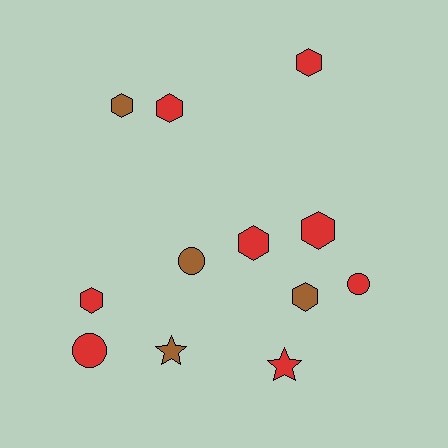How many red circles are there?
There are 2 red circles.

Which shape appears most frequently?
Hexagon, with 7 objects.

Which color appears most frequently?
Red, with 8 objects.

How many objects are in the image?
There are 12 objects.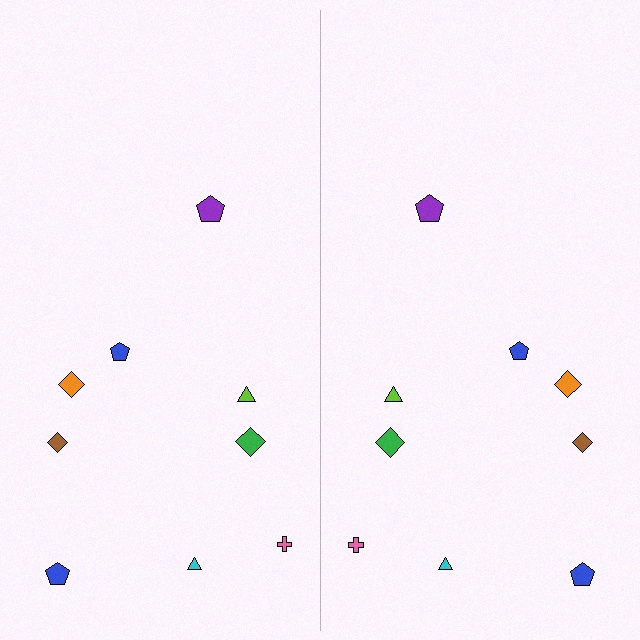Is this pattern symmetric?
Yes, this pattern has bilateral (reflection) symmetry.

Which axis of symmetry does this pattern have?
The pattern has a vertical axis of symmetry running through the center of the image.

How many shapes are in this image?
There are 18 shapes in this image.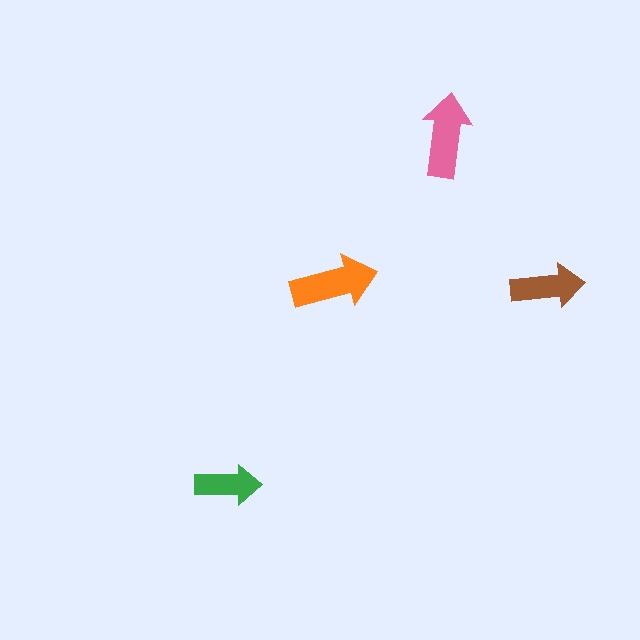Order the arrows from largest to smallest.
the orange one, the pink one, the brown one, the green one.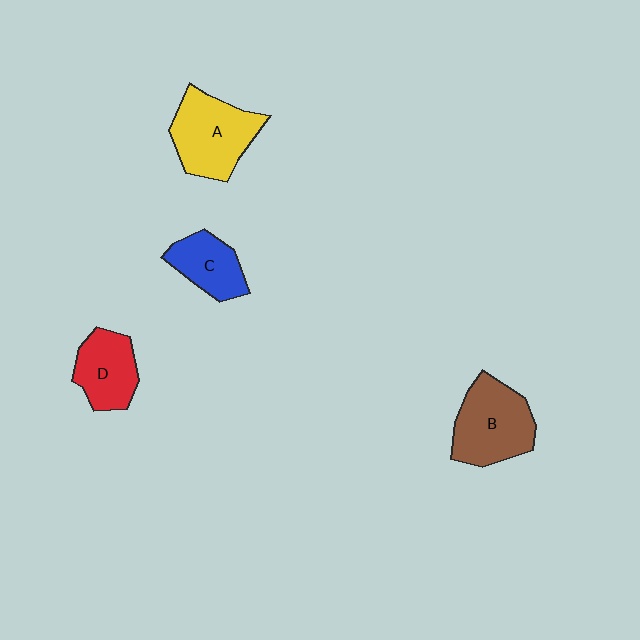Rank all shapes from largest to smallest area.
From largest to smallest: A (yellow), B (brown), D (red), C (blue).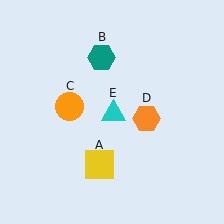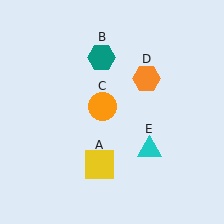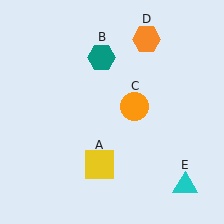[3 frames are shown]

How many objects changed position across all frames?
3 objects changed position: orange circle (object C), orange hexagon (object D), cyan triangle (object E).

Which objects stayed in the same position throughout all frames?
Yellow square (object A) and teal hexagon (object B) remained stationary.